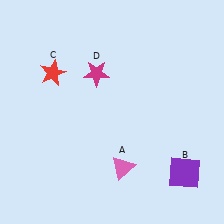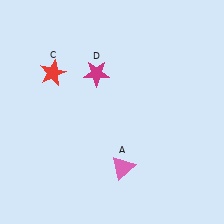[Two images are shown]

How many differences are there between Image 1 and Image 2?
There is 1 difference between the two images.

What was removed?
The purple square (B) was removed in Image 2.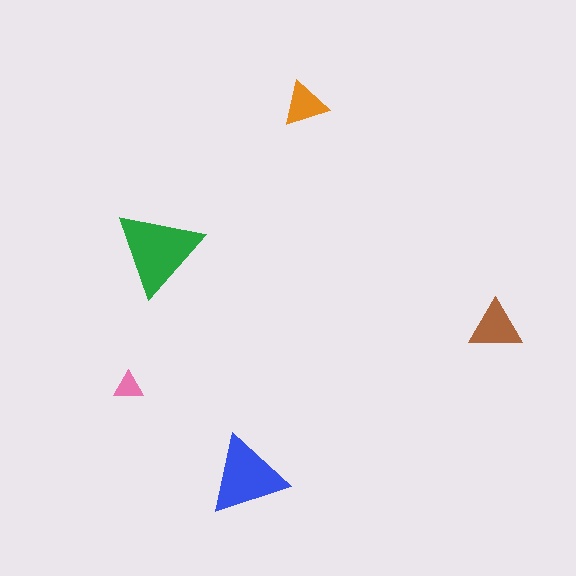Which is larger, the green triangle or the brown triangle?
The green one.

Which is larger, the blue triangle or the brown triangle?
The blue one.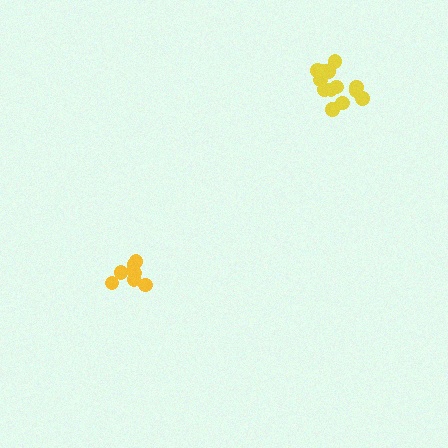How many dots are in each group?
Group 1: 13 dots, Group 2: 8 dots (21 total).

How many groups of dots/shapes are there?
There are 2 groups.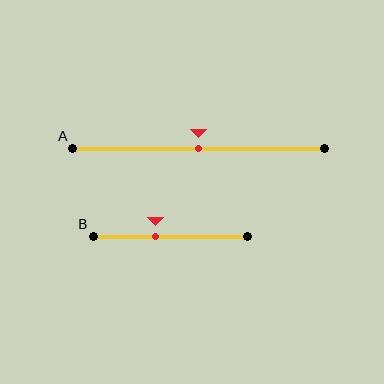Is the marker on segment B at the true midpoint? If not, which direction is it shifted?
No, the marker on segment B is shifted to the left by about 10% of the segment length.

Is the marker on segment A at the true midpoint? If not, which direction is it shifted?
Yes, the marker on segment A is at the true midpoint.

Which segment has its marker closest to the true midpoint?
Segment A has its marker closest to the true midpoint.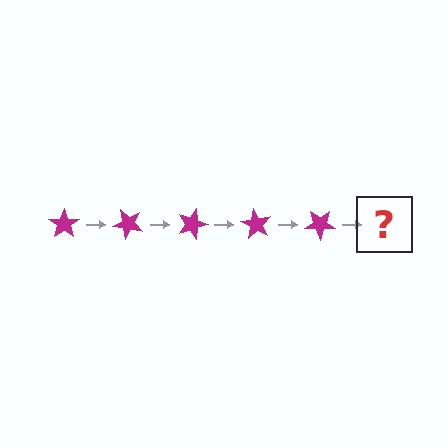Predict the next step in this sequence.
The next step is a magenta star rotated 225 degrees.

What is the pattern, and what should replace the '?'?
The pattern is that the star rotates 45 degrees each step. The '?' should be a magenta star rotated 225 degrees.